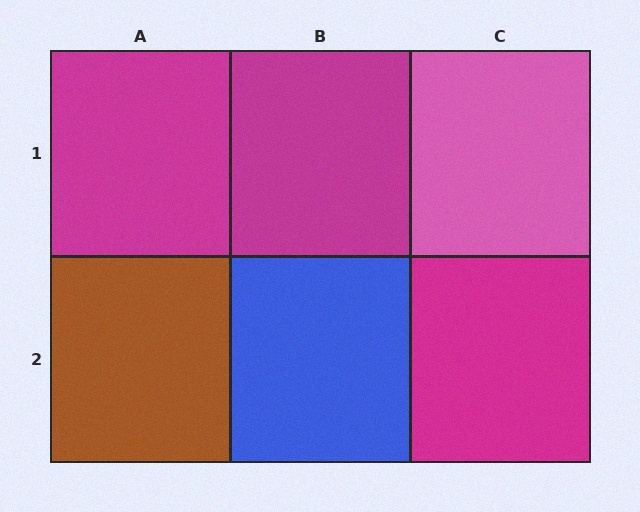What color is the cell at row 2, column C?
Magenta.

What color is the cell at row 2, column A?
Brown.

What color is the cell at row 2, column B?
Blue.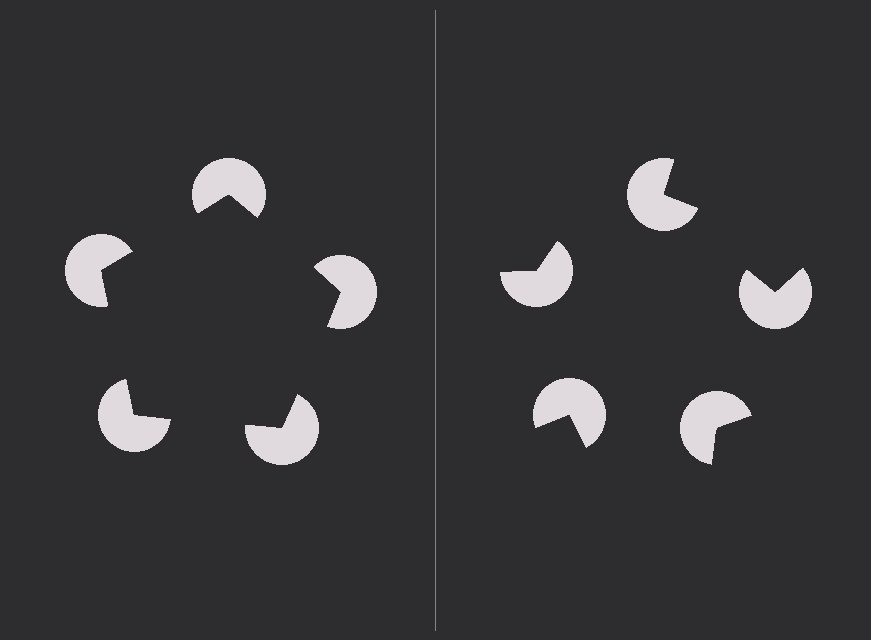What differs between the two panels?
The pac-man discs are positioned identically on both sides; only the wedge orientations differ. On the left they align to a pentagon; on the right they are misaligned.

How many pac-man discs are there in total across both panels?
10 — 5 on each side.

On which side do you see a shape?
An illusory pentagon appears on the left side. On the right side the wedge cuts are rotated, so no coherent shape forms.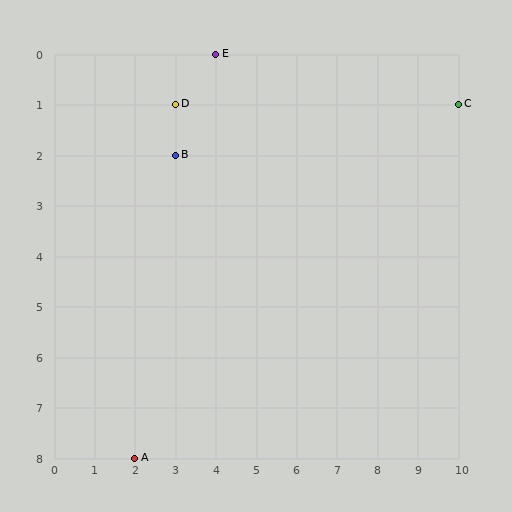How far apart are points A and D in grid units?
Points A and D are 1 column and 7 rows apart (about 7.1 grid units diagonally).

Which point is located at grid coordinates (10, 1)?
Point C is at (10, 1).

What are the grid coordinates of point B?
Point B is at grid coordinates (3, 2).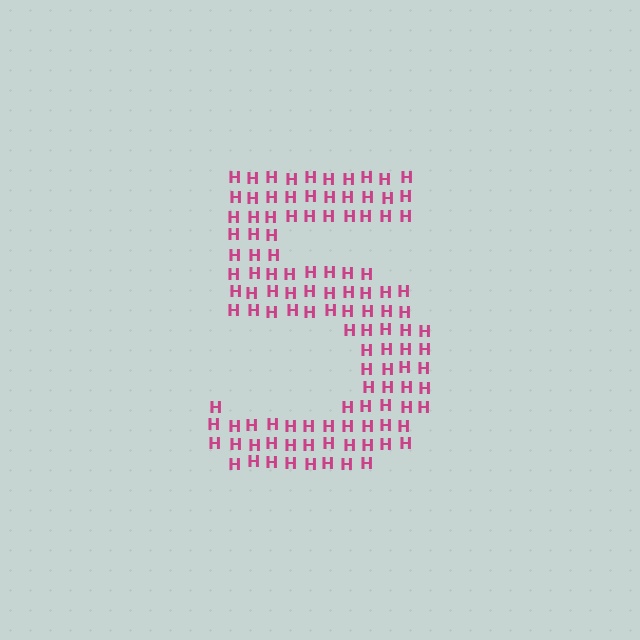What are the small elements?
The small elements are letter H's.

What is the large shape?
The large shape is the digit 5.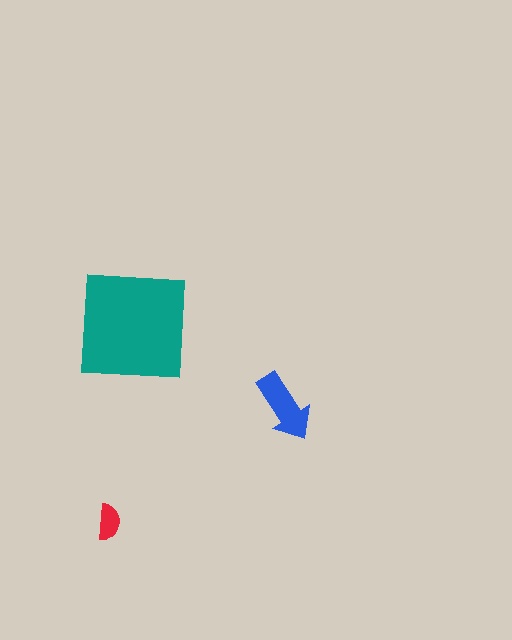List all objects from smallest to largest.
The red semicircle, the blue arrow, the teal square.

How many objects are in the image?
There are 3 objects in the image.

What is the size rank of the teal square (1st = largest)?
1st.